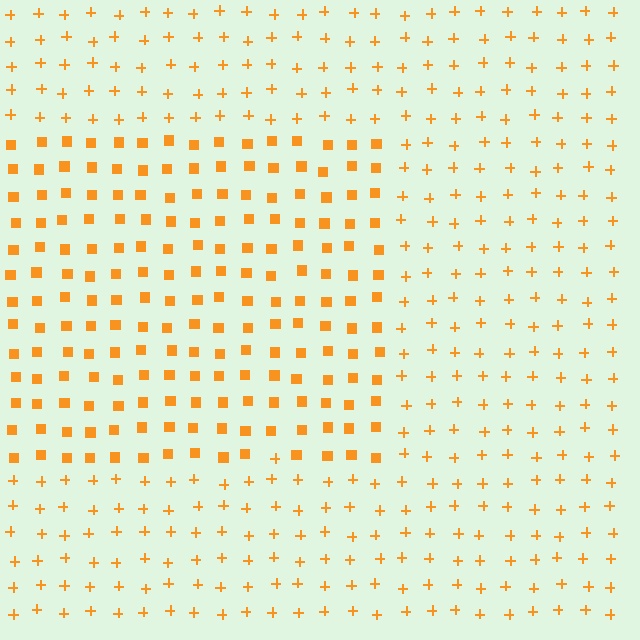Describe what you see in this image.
The image is filled with small orange elements arranged in a uniform grid. A rectangle-shaped region contains squares, while the surrounding area contains plus signs. The boundary is defined purely by the change in element shape.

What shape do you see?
I see a rectangle.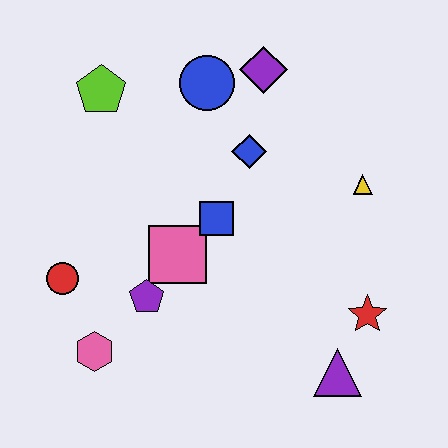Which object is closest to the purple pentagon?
The pink square is closest to the purple pentagon.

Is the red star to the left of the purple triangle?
No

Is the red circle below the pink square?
Yes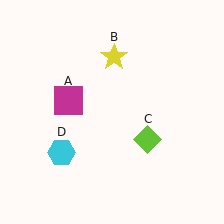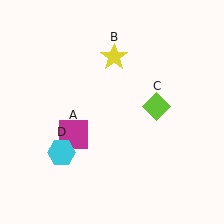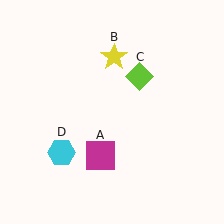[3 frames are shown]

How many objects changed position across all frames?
2 objects changed position: magenta square (object A), lime diamond (object C).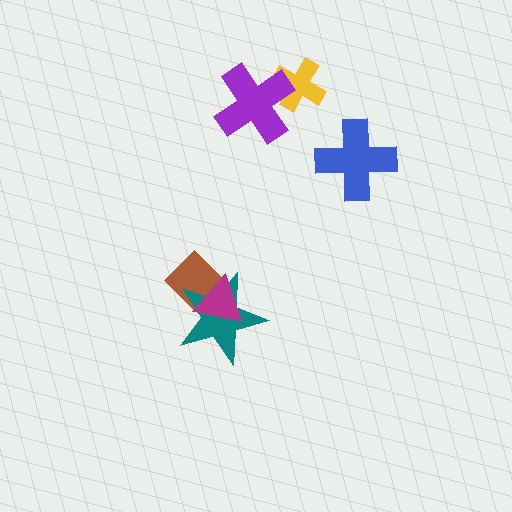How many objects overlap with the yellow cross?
1 object overlaps with the yellow cross.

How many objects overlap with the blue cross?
0 objects overlap with the blue cross.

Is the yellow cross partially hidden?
Yes, it is partially covered by another shape.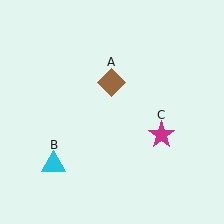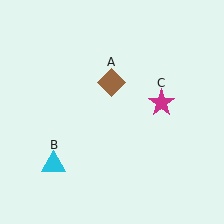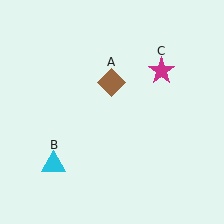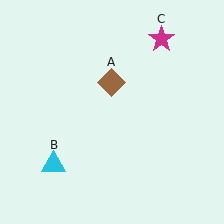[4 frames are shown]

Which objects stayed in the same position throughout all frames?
Brown diamond (object A) and cyan triangle (object B) remained stationary.